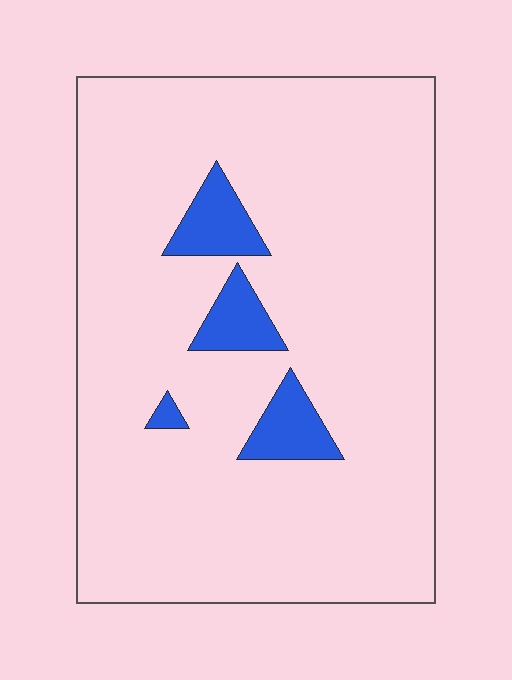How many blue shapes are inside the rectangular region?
4.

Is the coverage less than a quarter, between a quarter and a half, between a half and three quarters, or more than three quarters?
Less than a quarter.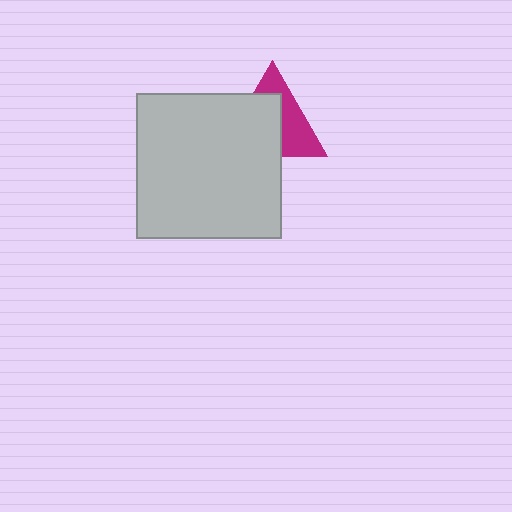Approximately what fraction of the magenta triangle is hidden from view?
Roughly 55% of the magenta triangle is hidden behind the light gray square.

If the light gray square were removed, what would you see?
You would see the complete magenta triangle.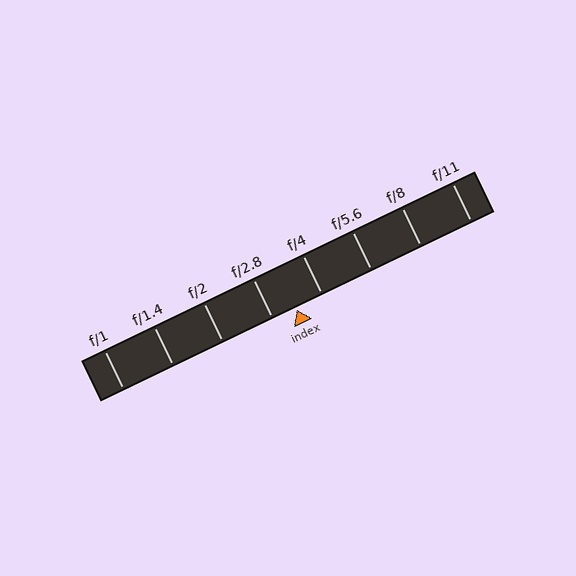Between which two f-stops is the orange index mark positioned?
The index mark is between f/2.8 and f/4.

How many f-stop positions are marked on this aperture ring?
There are 8 f-stop positions marked.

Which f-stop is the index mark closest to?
The index mark is closest to f/2.8.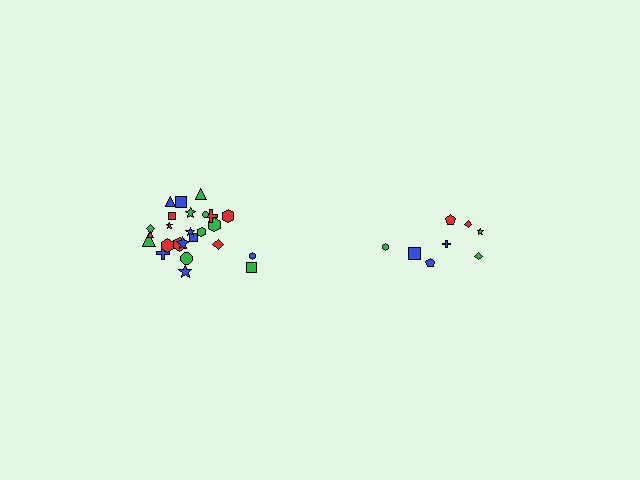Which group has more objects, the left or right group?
The left group.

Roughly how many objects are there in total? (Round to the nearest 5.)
Roughly 35 objects in total.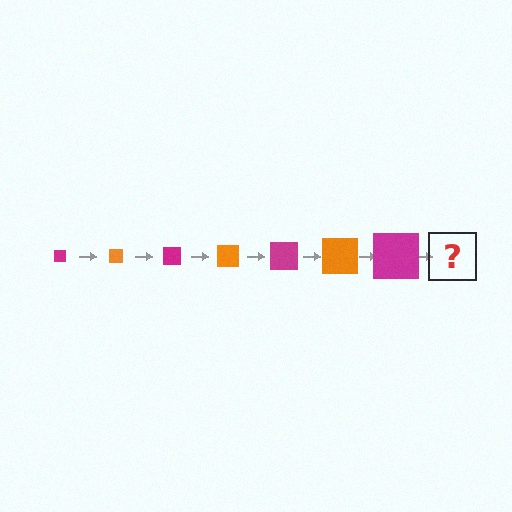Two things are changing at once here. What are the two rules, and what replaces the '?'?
The two rules are that the square grows larger each step and the color cycles through magenta and orange. The '?' should be an orange square, larger than the previous one.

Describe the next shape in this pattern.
It should be an orange square, larger than the previous one.